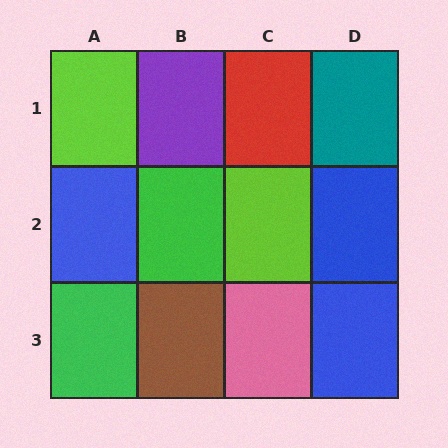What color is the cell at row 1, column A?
Lime.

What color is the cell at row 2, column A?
Blue.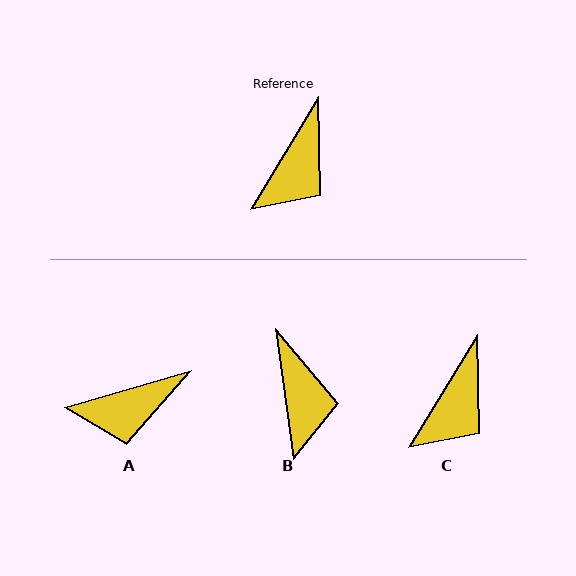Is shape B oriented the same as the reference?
No, it is off by about 39 degrees.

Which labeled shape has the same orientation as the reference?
C.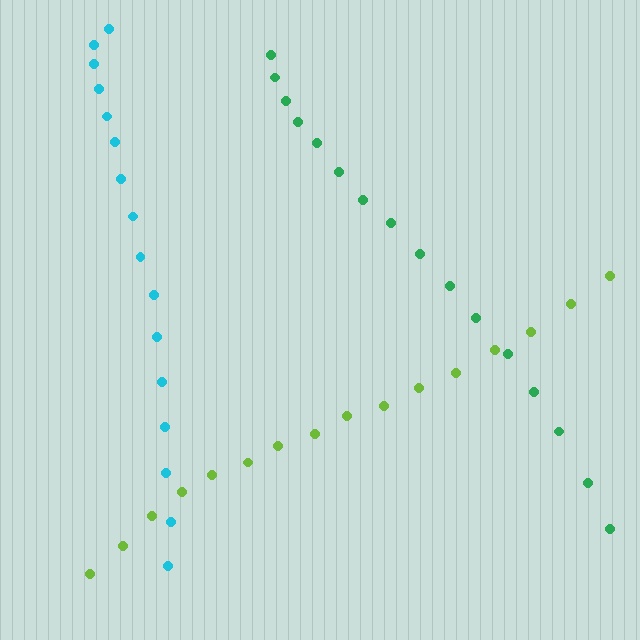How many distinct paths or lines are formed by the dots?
There are 3 distinct paths.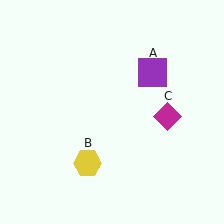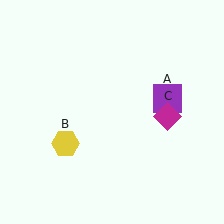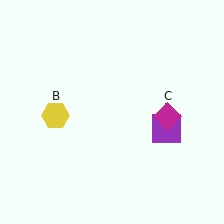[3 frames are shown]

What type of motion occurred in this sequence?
The purple square (object A), yellow hexagon (object B) rotated clockwise around the center of the scene.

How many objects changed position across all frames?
2 objects changed position: purple square (object A), yellow hexagon (object B).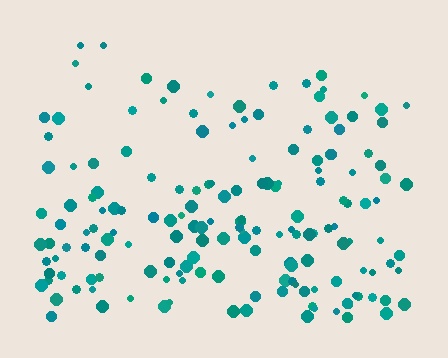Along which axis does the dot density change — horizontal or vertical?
Vertical.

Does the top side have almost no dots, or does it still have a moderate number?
Still a moderate number, just noticeably fewer than the bottom.